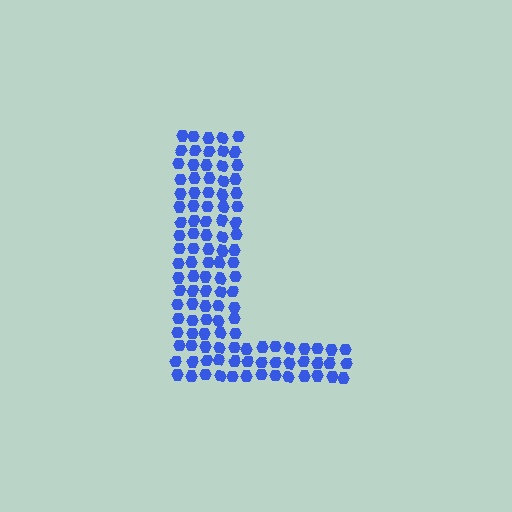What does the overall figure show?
The overall figure shows the letter L.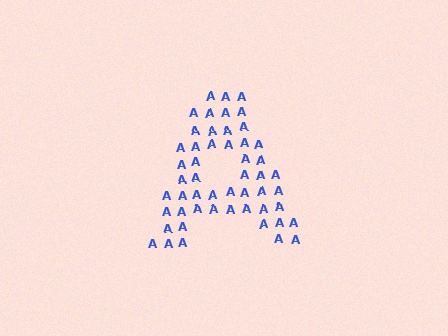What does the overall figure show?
The overall figure shows the letter A.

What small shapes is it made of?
It is made of small letter A's.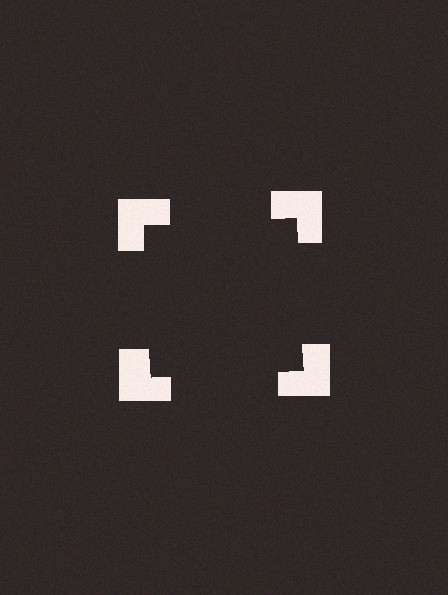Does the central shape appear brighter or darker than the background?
It typically appears slightly darker than the background, even though no actual brightness change is drawn.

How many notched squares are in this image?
There are 4 — one at each vertex of the illusory square.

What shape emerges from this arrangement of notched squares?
An illusory square — its edges are inferred from the aligned wedge cuts in the notched squares, not physically drawn.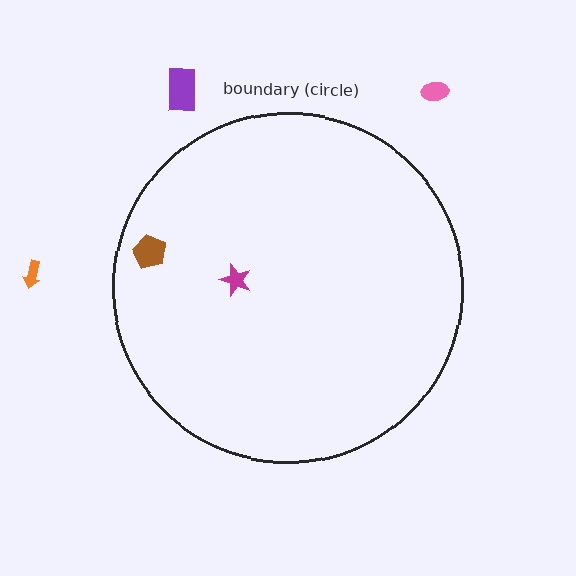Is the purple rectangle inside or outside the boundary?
Outside.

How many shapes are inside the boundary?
2 inside, 3 outside.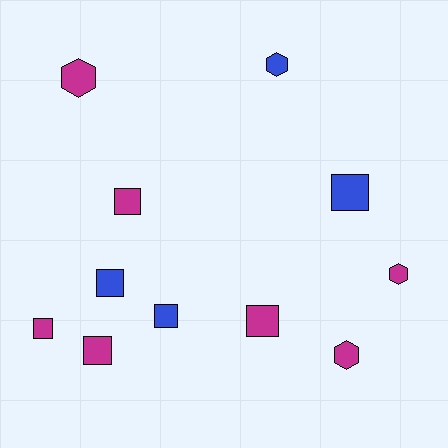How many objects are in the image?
There are 11 objects.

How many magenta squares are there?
There are 4 magenta squares.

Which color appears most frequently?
Magenta, with 7 objects.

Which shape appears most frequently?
Square, with 7 objects.